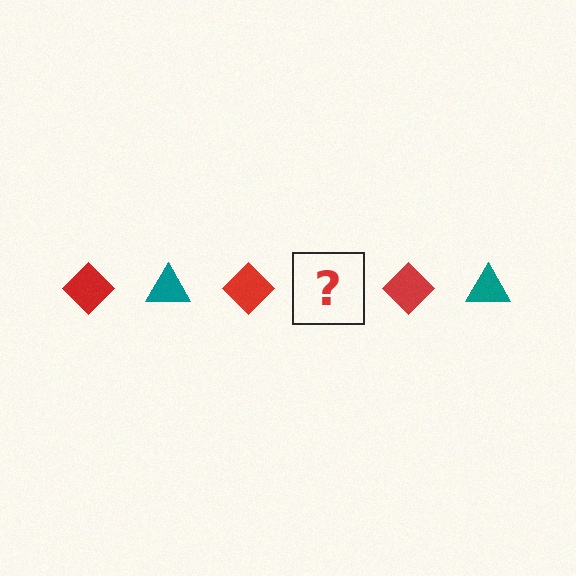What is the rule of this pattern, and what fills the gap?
The rule is that the pattern alternates between red diamond and teal triangle. The gap should be filled with a teal triangle.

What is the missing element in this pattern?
The missing element is a teal triangle.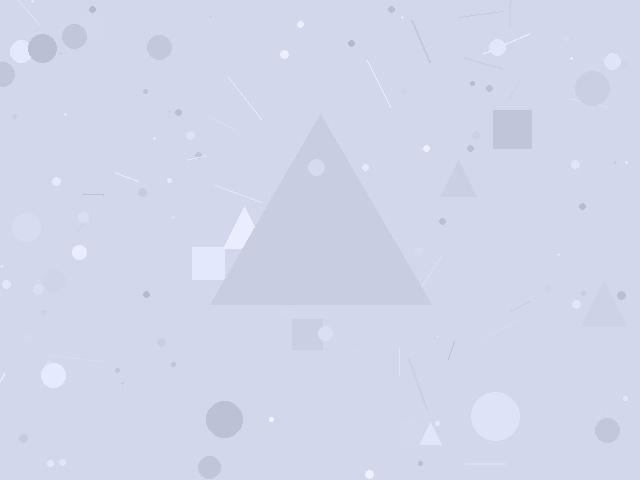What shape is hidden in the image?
A triangle is hidden in the image.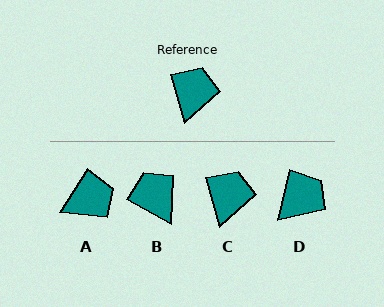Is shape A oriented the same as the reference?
No, it is off by about 48 degrees.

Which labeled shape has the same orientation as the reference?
C.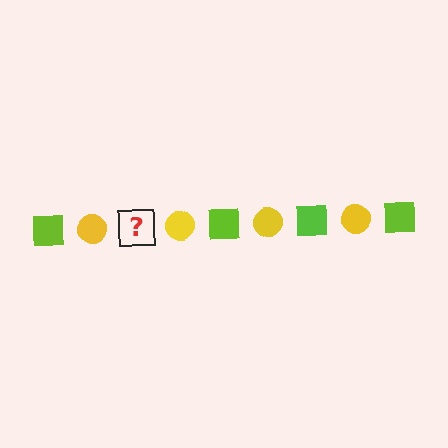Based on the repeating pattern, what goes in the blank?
The blank should be a lime square.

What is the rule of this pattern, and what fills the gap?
The rule is that the pattern alternates between lime square and yellow circle. The gap should be filled with a lime square.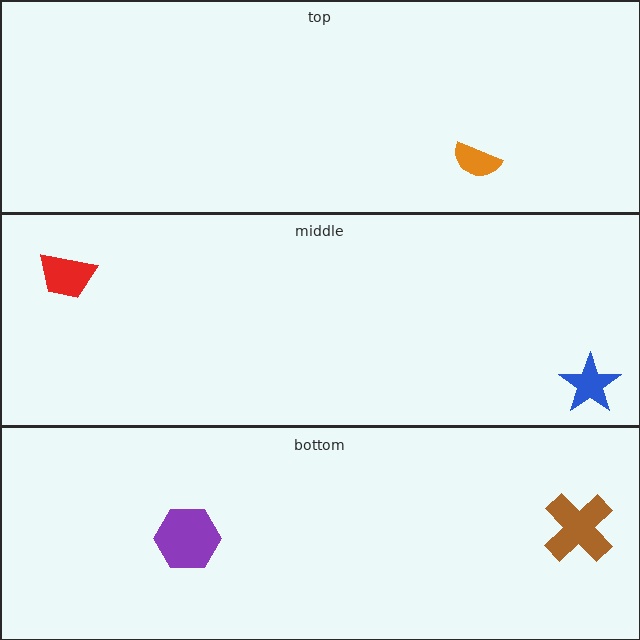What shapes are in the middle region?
The red trapezoid, the blue star.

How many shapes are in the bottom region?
2.